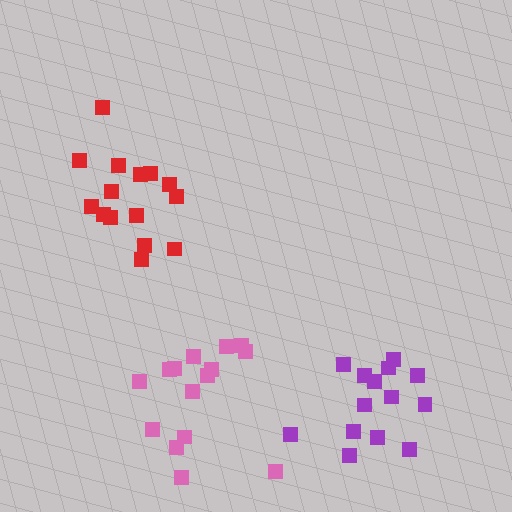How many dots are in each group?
Group 1: 15 dots, Group 2: 15 dots, Group 3: 14 dots (44 total).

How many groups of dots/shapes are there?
There are 3 groups.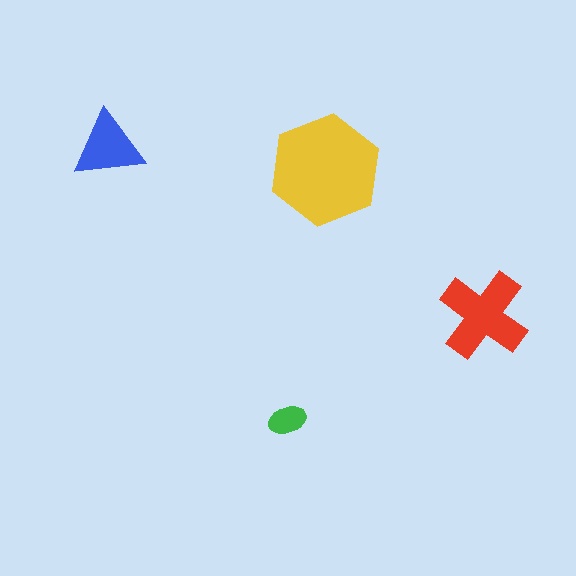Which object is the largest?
The yellow hexagon.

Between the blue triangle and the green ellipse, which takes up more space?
The blue triangle.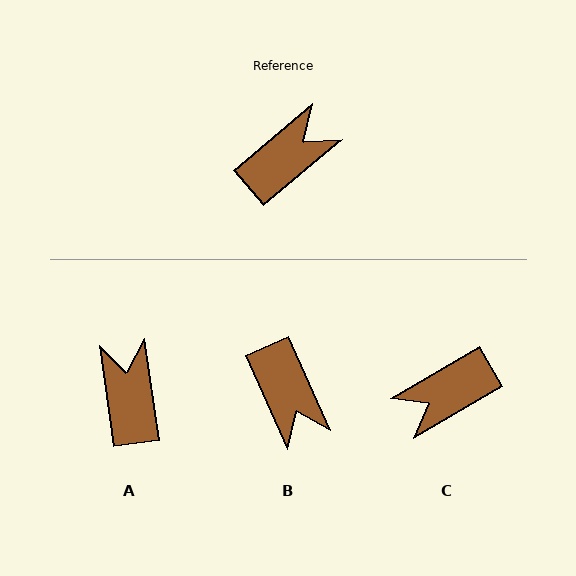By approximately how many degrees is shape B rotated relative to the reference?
Approximately 106 degrees clockwise.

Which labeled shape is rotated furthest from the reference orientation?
C, about 170 degrees away.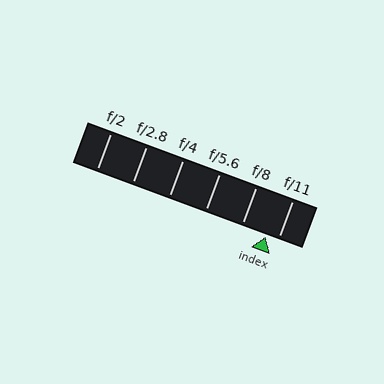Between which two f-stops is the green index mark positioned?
The index mark is between f/8 and f/11.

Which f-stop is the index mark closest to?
The index mark is closest to f/11.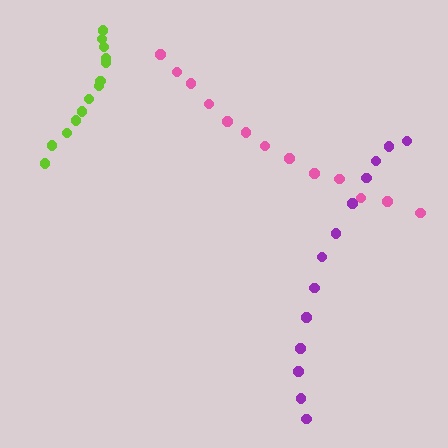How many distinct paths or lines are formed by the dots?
There are 3 distinct paths.